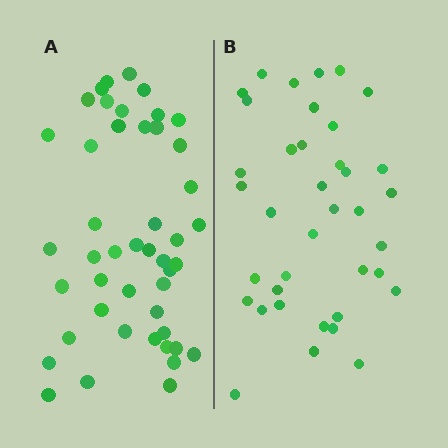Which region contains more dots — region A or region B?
Region A (the left region) has more dots.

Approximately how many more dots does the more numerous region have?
Region A has roughly 8 or so more dots than region B.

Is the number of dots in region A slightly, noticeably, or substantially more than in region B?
Region A has only slightly more — the two regions are fairly close. The ratio is roughly 1.2 to 1.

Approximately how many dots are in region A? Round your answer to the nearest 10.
About 50 dots. (The exact count is 46, which rounds to 50.)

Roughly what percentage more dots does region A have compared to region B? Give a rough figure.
About 20% more.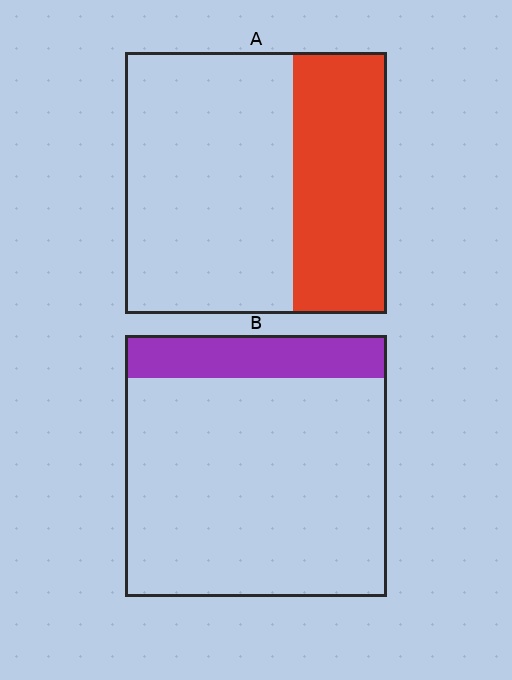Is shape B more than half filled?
No.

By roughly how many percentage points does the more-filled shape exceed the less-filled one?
By roughly 20 percentage points (A over B).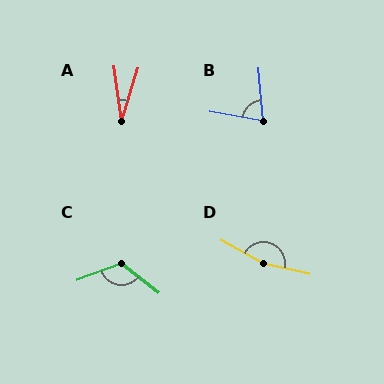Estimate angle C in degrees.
Approximately 121 degrees.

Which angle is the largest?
D, at approximately 163 degrees.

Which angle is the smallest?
A, at approximately 24 degrees.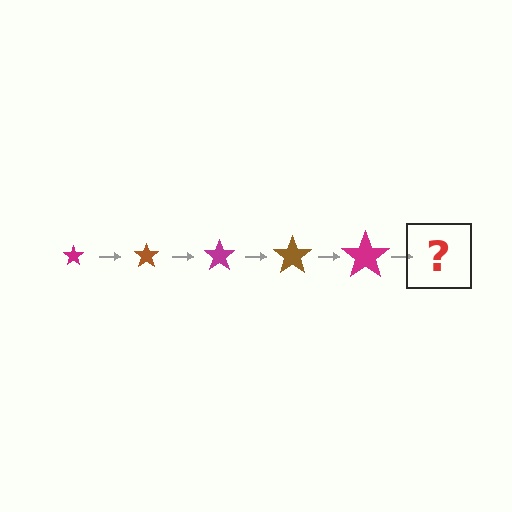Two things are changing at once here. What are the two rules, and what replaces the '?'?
The two rules are that the star grows larger each step and the color cycles through magenta and brown. The '?' should be a brown star, larger than the previous one.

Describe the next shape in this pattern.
It should be a brown star, larger than the previous one.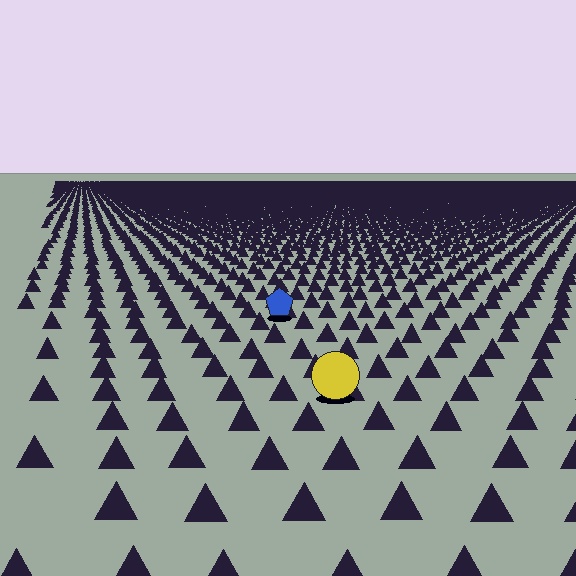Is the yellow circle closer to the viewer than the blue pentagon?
Yes. The yellow circle is closer — you can tell from the texture gradient: the ground texture is coarser near it.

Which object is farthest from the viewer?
The blue pentagon is farthest from the viewer. It appears smaller and the ground texture around it is denser.